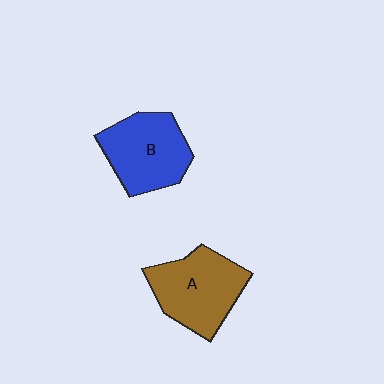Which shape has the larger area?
Shape A (brown).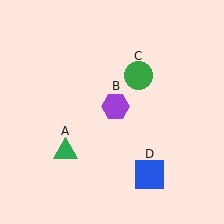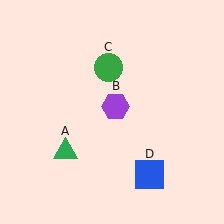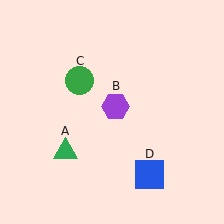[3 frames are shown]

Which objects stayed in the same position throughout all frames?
Green triangle (object A) and purple hexagon (object B) and blue square (object D) remained stationary.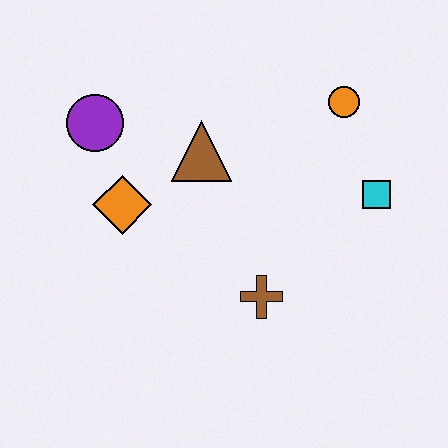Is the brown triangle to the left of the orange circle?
Yes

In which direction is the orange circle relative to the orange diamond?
The orange circle is to the right of the orange diamond.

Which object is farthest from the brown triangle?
The cyan square is farthest from the brown triangle.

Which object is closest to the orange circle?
The cyan square is closest to the orange circle.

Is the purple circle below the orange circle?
Yes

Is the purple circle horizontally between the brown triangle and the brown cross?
No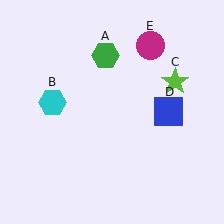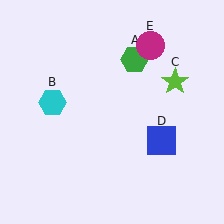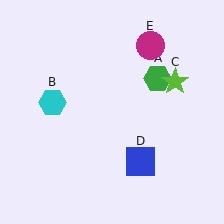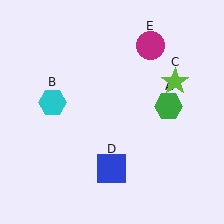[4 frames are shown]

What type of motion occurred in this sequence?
The green hexagon (object A), blue square (object D) rotated clockwise around the center of the scene.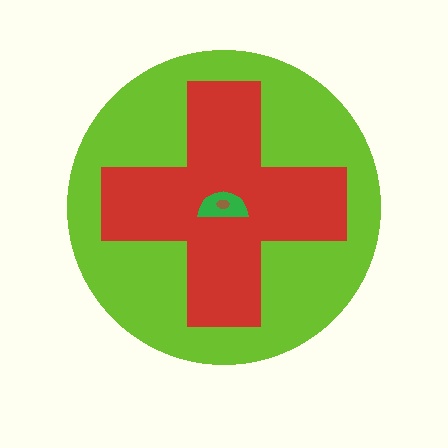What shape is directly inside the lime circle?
The red cross.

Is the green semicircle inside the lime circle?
Yes.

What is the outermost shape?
The lime circle.